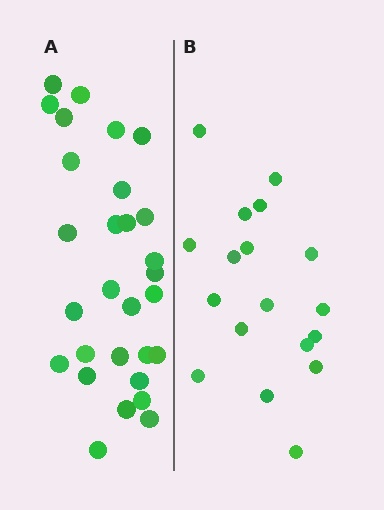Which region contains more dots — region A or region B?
Region A (the left region) has more dots.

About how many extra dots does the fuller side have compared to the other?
Region A has roughly 12 or so more dots than region B.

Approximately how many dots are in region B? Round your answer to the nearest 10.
About 20 dots. (The exact count is 18, which rounds to 20.)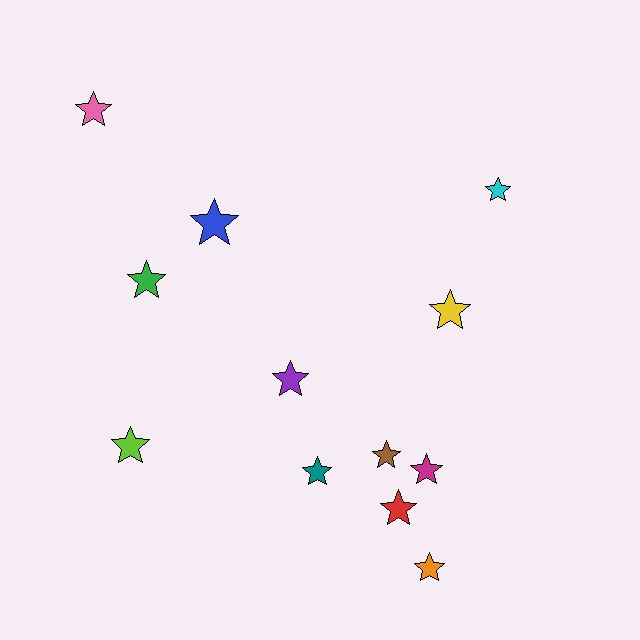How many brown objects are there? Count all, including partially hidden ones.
There is 1 brown object.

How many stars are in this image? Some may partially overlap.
There are 12 stars.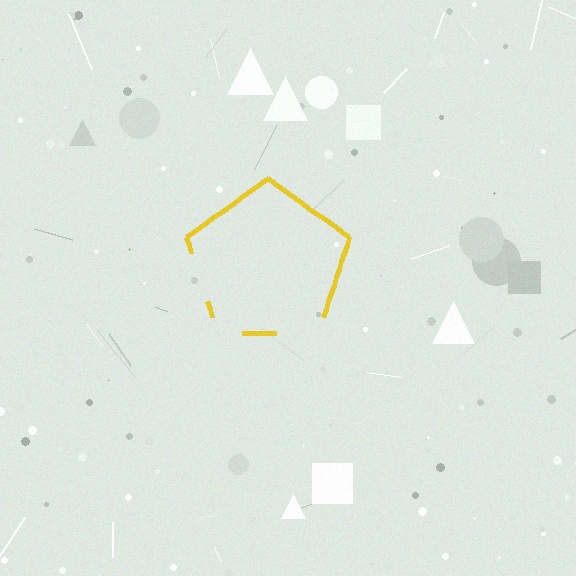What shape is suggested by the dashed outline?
The dashed outline suggests a pentagon.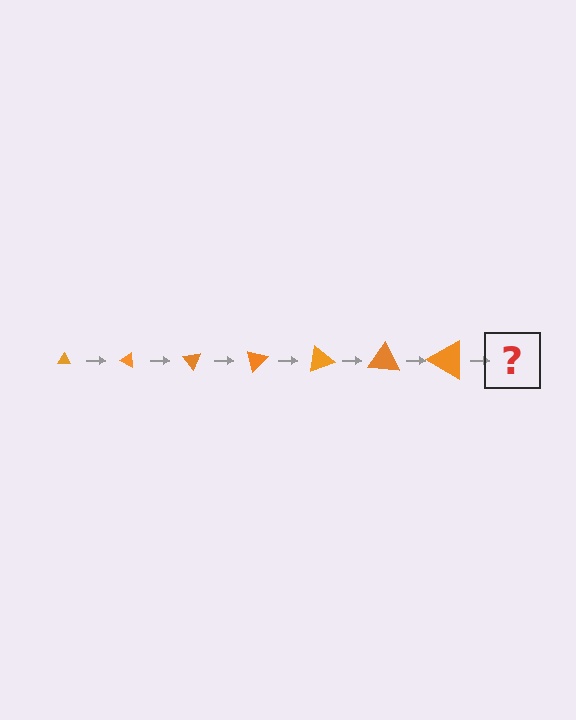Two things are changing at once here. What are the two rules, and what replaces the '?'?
The two rules are that the triangle grows larger each step and it rotates 25 degrees each step. The '?' should be a triangle, larger than the previous one and rotated 175 degrees from the start.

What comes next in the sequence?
The next element should be a triangle, larger than the previous one and rotated 175 degrees from the start.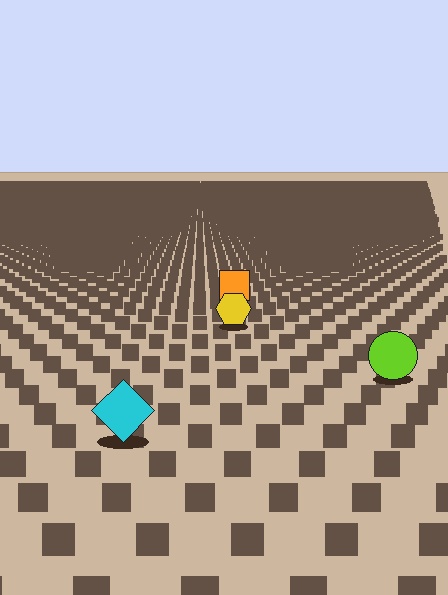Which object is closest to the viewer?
The cyan diamond is closest. The texture marks near it are larger and more spread out.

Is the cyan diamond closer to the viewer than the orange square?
Yes. The cyan diamond is closer — you can tell from the texture gradient: the ground texture is coarser near it.